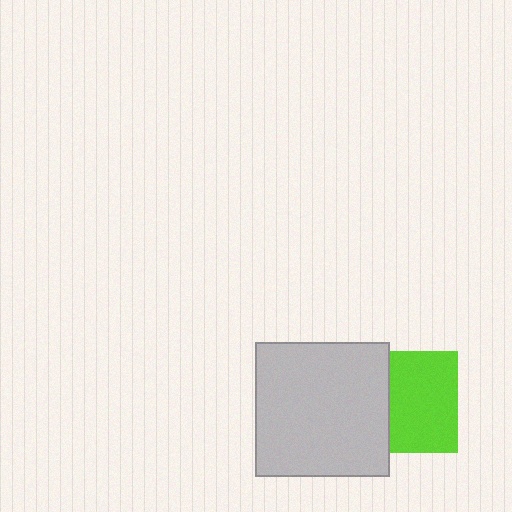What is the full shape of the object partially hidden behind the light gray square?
The partially hidden object is a lime square.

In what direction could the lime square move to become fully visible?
The lime square could move right. That would shift it out from behind the light gray square entirely.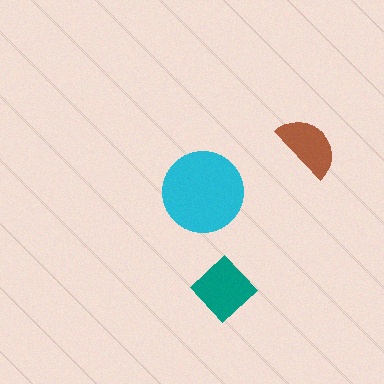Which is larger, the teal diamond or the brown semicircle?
The teal diamond.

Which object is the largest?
The cyan circle.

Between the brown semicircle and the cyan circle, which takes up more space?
The cyan circle.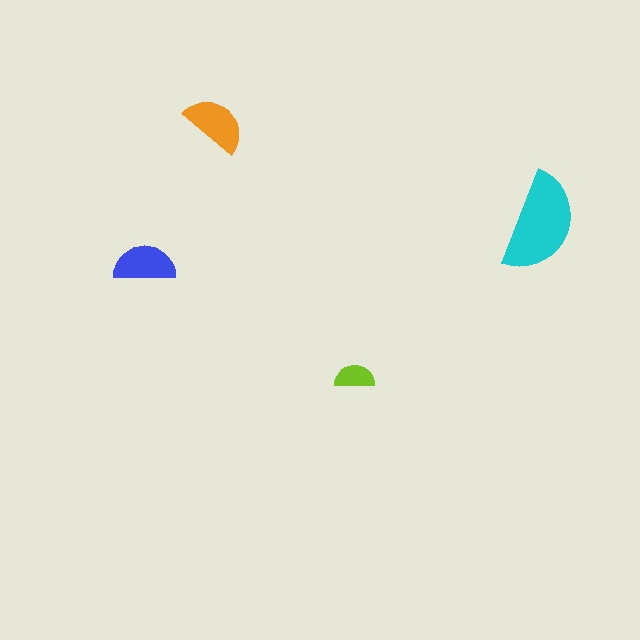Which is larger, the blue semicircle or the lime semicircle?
The blue one.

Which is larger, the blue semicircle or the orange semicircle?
The orange one.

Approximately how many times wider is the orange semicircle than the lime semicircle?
About 1.5 times wider.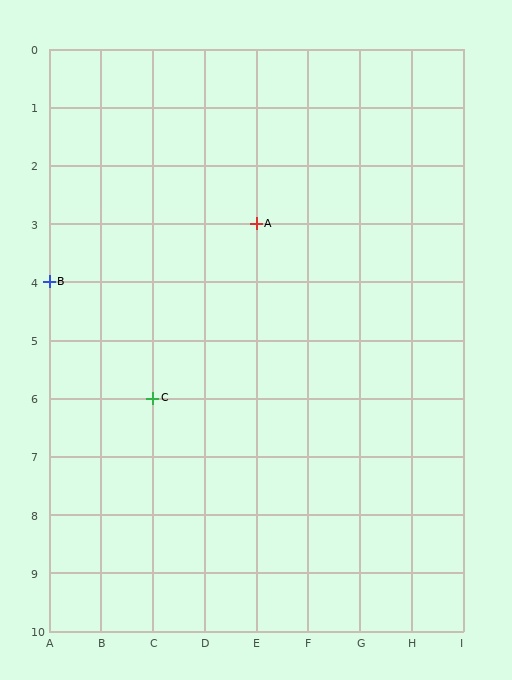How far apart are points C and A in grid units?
Points C and A are 2 columns and 3 rows apart (about 3.6 grid units diagonally).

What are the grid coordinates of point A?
Point A is at grid coordinates (E, 3).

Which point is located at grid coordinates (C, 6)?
Point C is at (C, 6).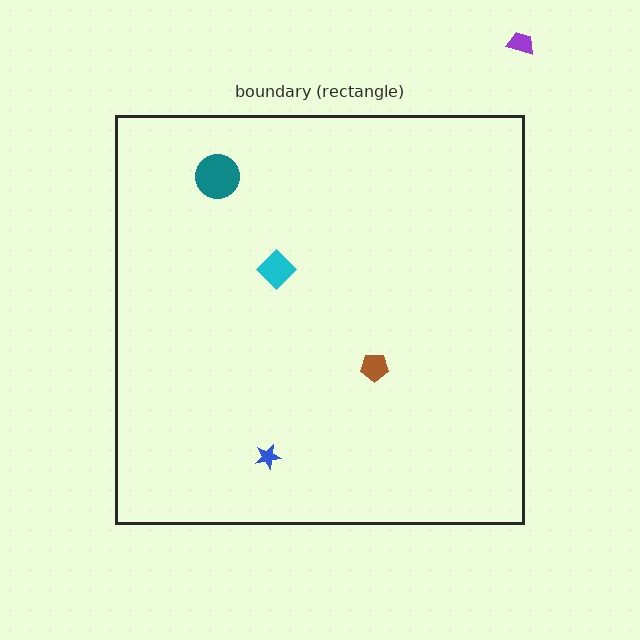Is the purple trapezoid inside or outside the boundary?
Outside.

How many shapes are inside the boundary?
4 inside, 1 outside.